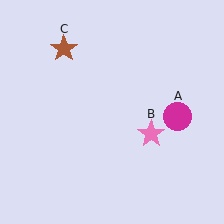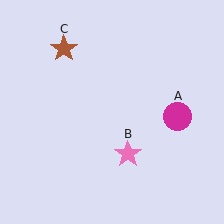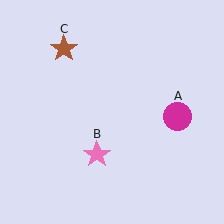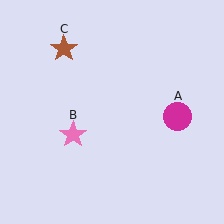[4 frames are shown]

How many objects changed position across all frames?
1 object changed position: pink star (object B).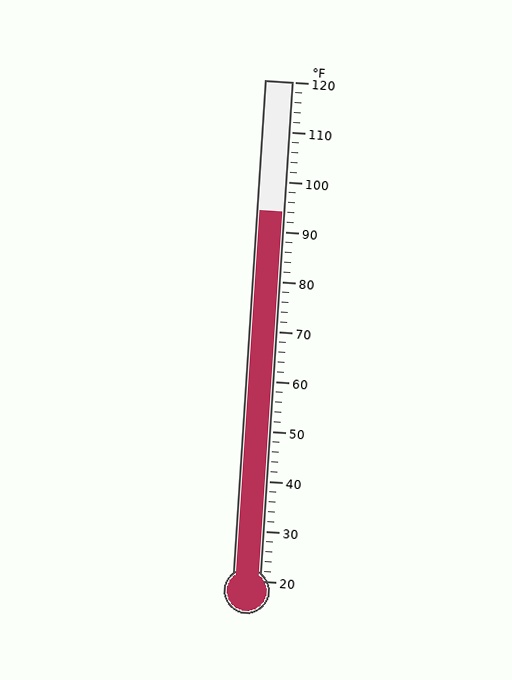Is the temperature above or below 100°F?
The temperature is below 100°F.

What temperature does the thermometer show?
The thermometer shows approximately 94°F.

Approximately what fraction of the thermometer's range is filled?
The thermometer is filled to approximately 75% of its range.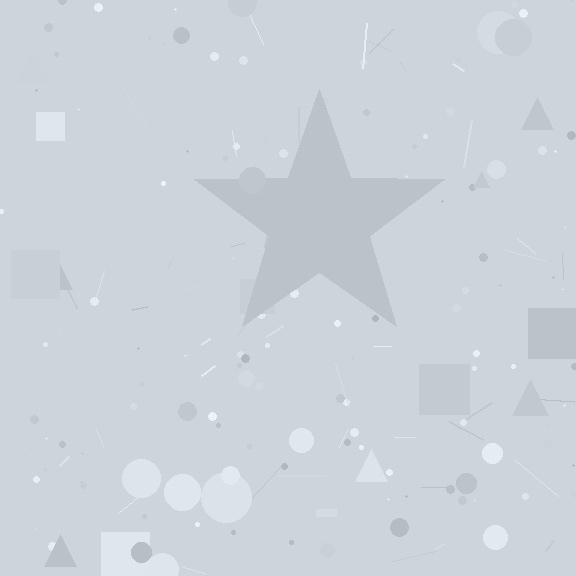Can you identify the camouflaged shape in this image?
The camouflaged shape is a star.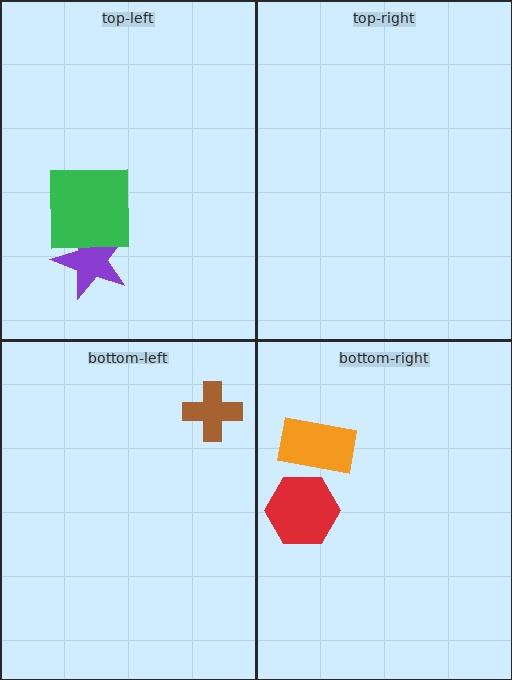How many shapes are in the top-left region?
2.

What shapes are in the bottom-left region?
The brown cross.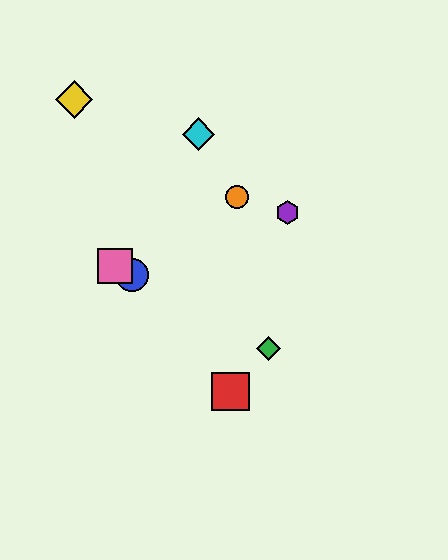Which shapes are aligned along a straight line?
The blue circle, the green diamond, the pink square are aligned along a straight line.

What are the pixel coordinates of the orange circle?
The orange circle is at (237, 197).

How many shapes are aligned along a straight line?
3 shapes (the blue circle, the green diamond, the pink square) are aligned along a straight line.